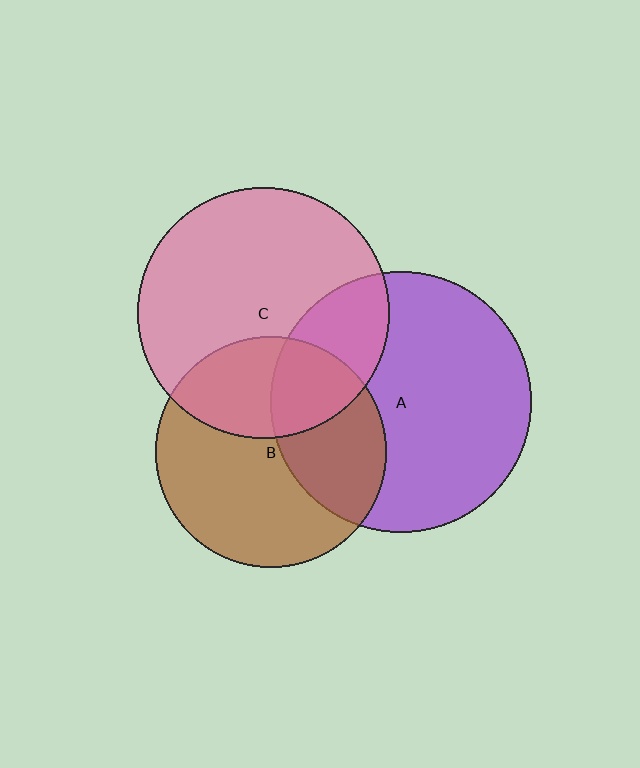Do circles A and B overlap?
Yes.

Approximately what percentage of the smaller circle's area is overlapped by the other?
Approximately 35%.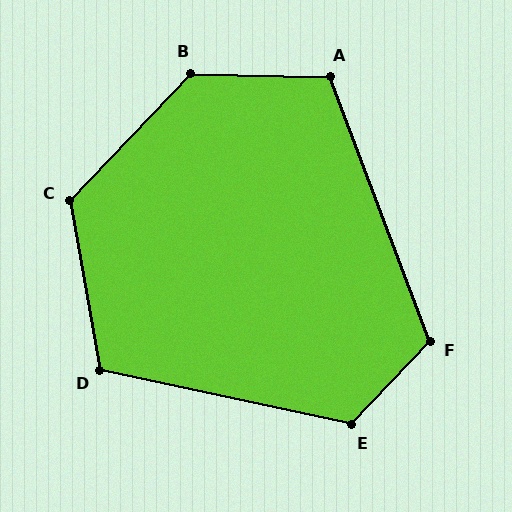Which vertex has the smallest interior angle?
D, at approximately 112 degrees.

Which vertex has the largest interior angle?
B, at approximately 132 degrees.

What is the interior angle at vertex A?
Approximately 112 degrees (obtuse).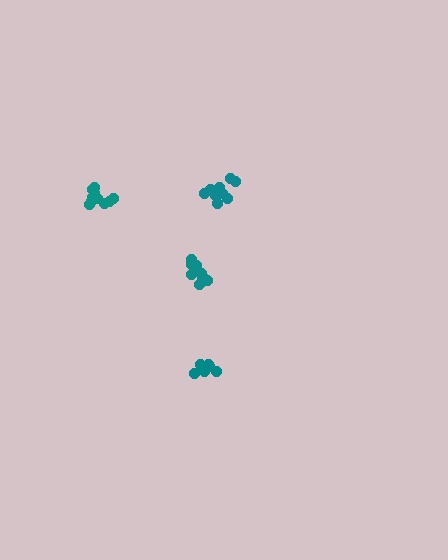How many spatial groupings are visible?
There are 4 spatial groupings.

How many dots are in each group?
Group 1: 9 dots, Group 2: 8 dots, Group 3: 11 dots, Group 4: 7 dots (35 total).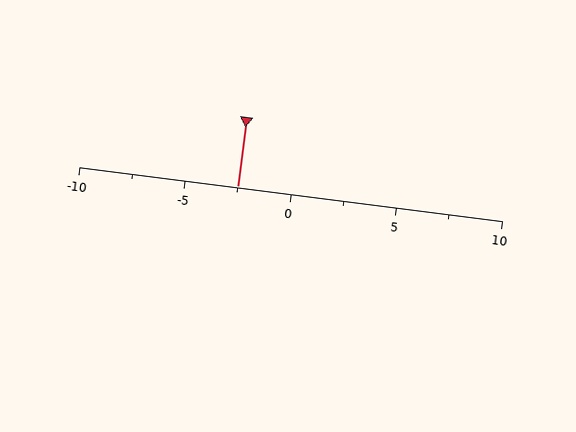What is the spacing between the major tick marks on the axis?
The major ticks are spaced 5 apart.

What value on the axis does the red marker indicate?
The marker indicates approximately -2.5.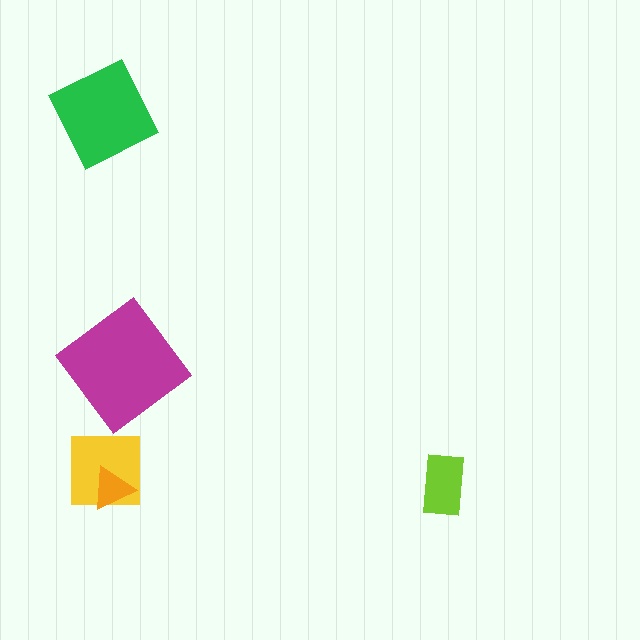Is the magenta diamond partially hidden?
No, no other shape covers it.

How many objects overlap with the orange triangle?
1 object overlaps with the orange triangle.